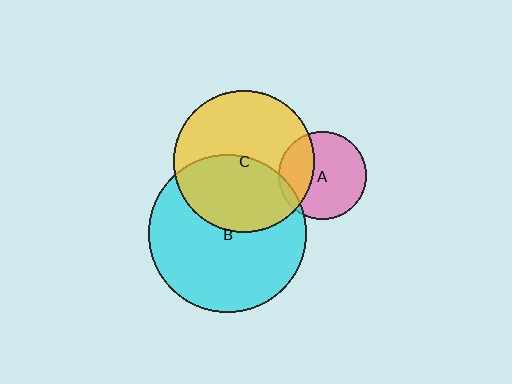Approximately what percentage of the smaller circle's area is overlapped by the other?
Approximately 5%.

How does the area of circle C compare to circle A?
Approximately 2.6 times.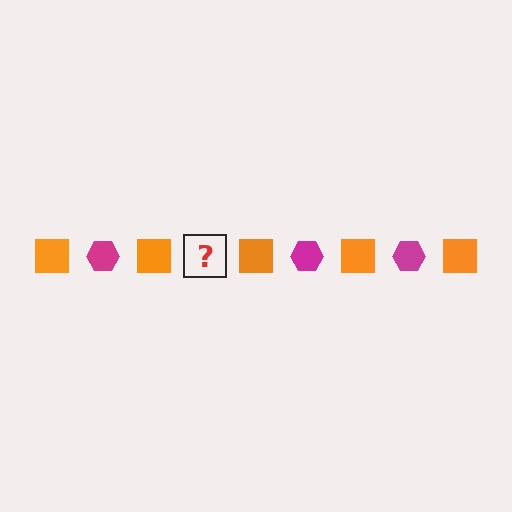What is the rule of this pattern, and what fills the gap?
The rule is that the pattern alternates between orange square and magenta hexagon. The gap should be filled with a magenta hexagon.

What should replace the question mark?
The question mark should be replaced with a magenta hexagon.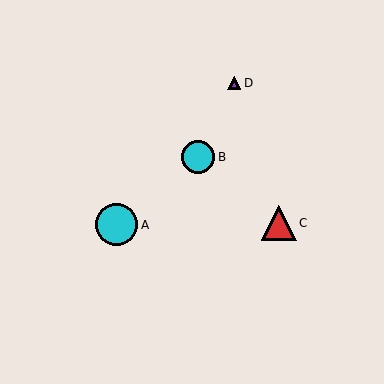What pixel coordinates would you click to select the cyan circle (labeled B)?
Click at (198, 157) to select the cyan circle B.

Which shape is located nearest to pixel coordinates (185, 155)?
The cyan circle (labeled B) at (198, 157) is nearest to that location.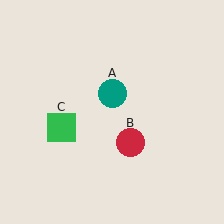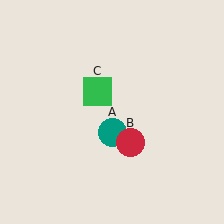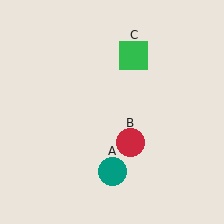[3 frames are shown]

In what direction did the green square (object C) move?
The green square (object C) moved up and to the right.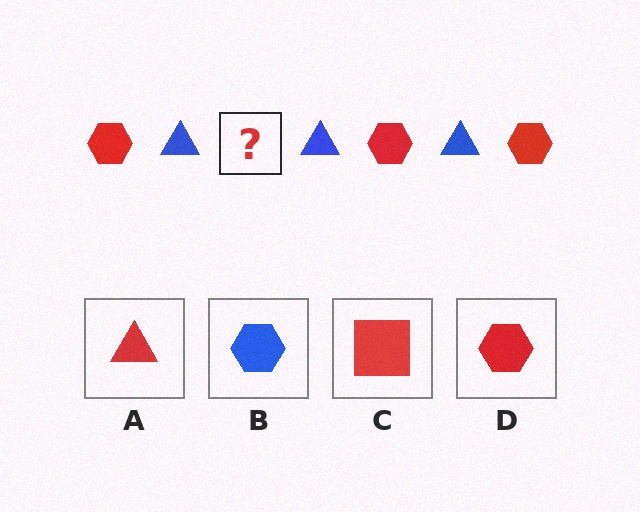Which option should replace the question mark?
Option D.